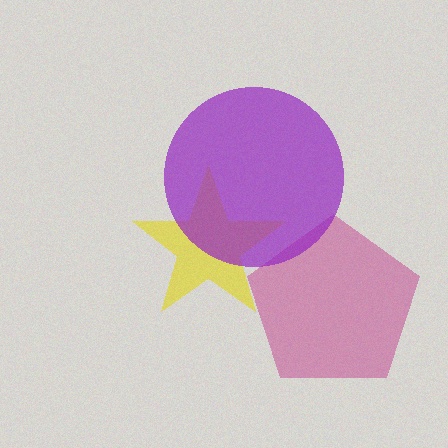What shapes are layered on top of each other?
The layered shapes are: a yellow star, a magenta pentagon, a purple circle.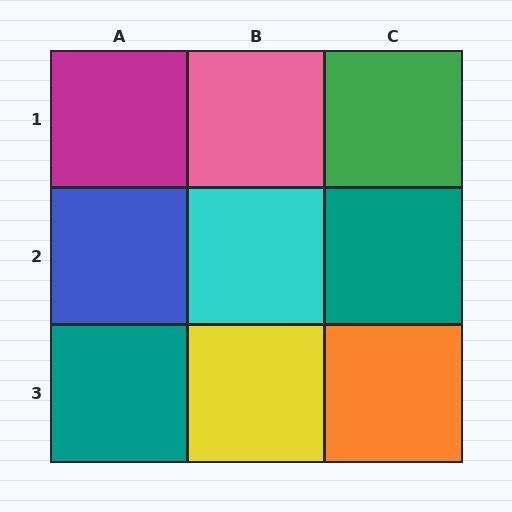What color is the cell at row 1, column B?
Pink.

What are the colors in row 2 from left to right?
Blue, cyan, teal.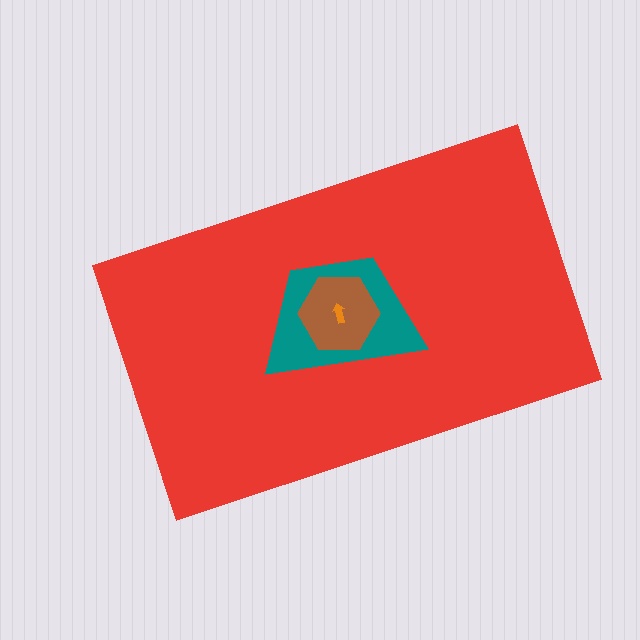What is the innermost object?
The orange arrow.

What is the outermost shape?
The red rectangle.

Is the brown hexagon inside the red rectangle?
Yes.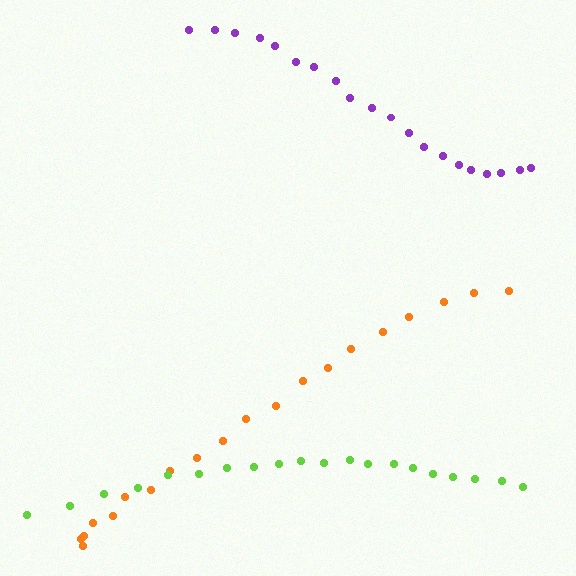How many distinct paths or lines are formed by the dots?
There are 3 distinct paths.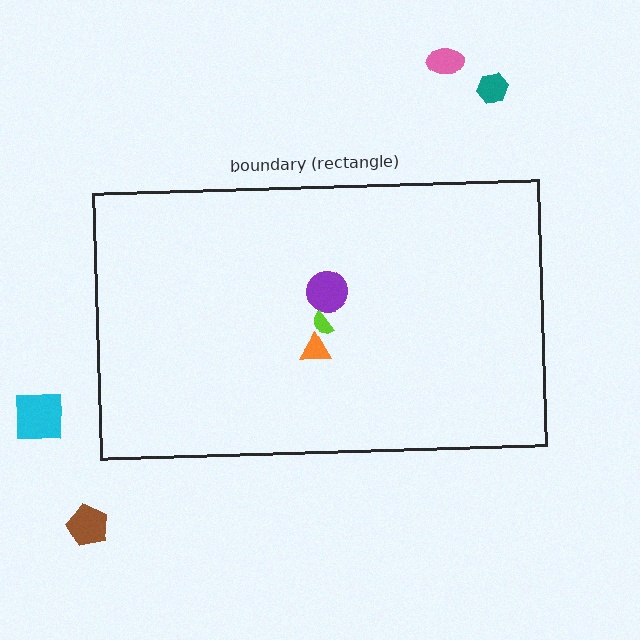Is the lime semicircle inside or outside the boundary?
Inside.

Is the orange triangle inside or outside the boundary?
Inside.